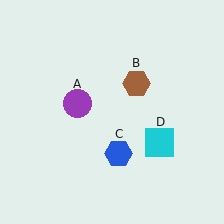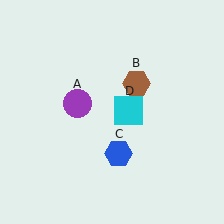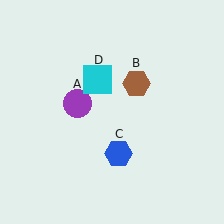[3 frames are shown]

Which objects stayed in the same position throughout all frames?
Purple circle (object A) and brown hexagon (object B) and blue hexagon (object C) remained stationary.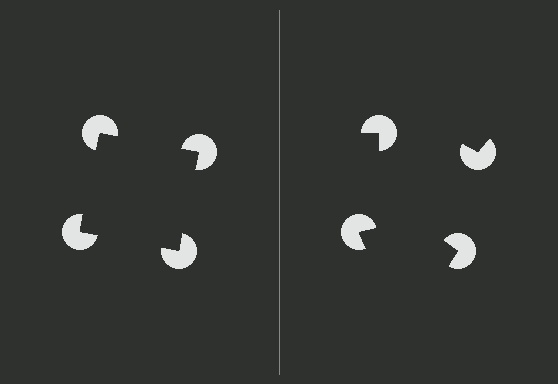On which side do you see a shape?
An illusory square appears on the left side. On the right side the wedge cuts are rotated, so no coherent shape forms.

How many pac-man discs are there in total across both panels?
8 — 4 on each side.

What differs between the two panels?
The pac-man discs are positioned identically on both sides; only the wedge orientations differ. On the left they align to a square; on the right they are misaligned.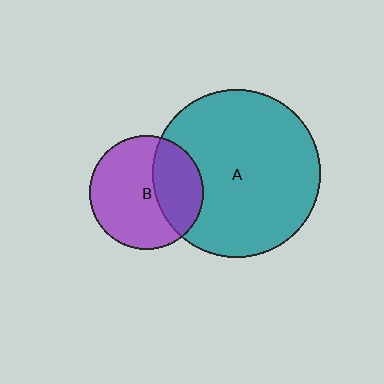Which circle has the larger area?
Circle A (teal).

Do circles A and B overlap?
Yes.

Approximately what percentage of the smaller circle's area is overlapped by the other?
Approximately 35%.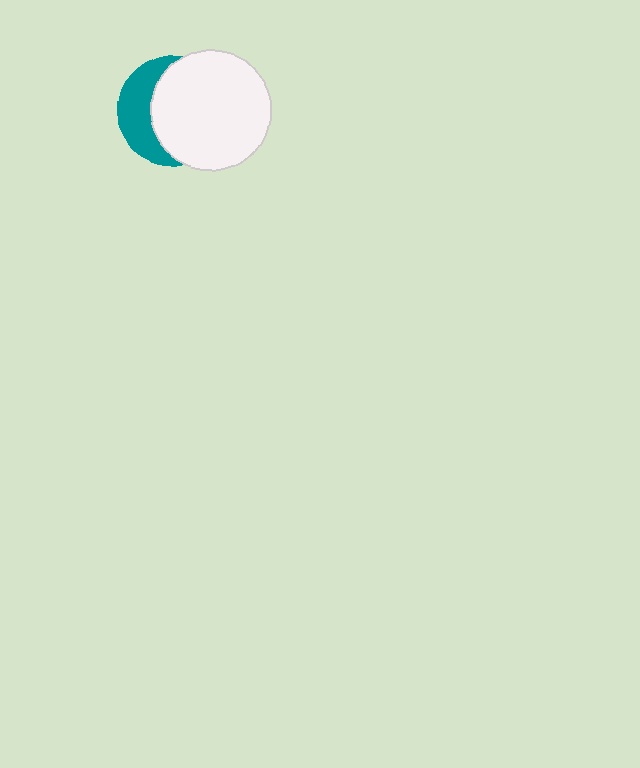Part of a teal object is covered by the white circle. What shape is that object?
It is a circle.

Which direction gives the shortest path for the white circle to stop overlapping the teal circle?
Moving right gives the shortest separation.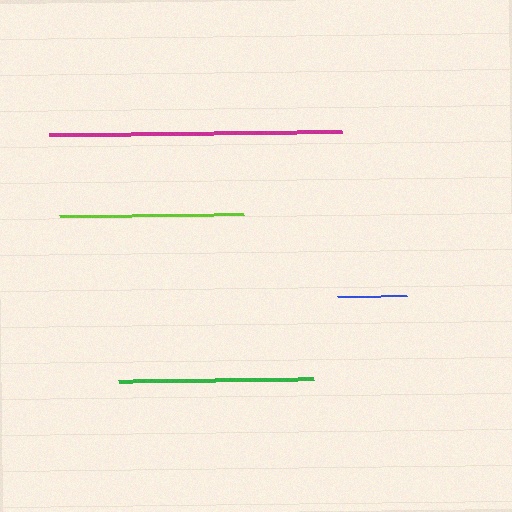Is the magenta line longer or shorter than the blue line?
The magenta line is longer than the blue line.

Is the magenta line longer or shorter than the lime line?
The magenta line is longer than the lime line.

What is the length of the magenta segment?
The magenta segment is approximately 294 pixels long.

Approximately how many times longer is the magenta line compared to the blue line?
The magenta line is approximately 4.3 times the length of the blue line.